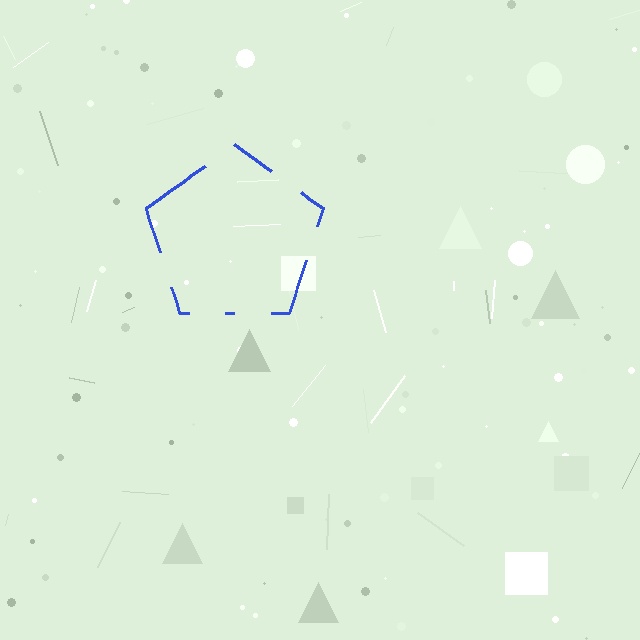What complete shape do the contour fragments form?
The contour fragments form a pentagon.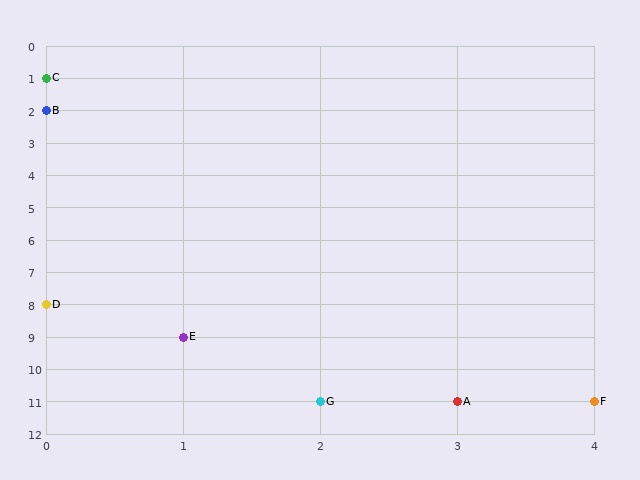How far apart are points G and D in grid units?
Points G and D are 2 columns and 3 rows apart (about 3.6 grid units diagonally).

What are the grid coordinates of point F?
Point F is at grid coordinates (4, 11).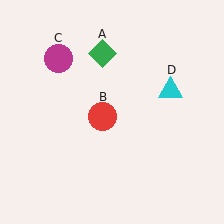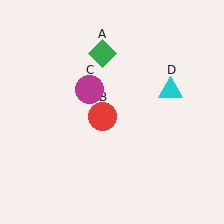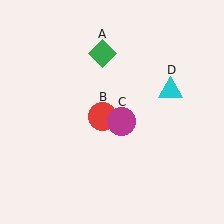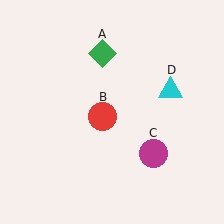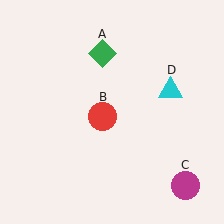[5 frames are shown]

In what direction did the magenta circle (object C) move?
The magenta circle (object C) moved down and to the right.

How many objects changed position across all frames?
1 object changed position: magenta circle (object C).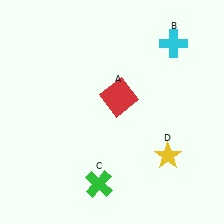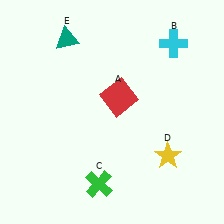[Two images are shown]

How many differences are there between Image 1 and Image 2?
There is 1 difference between the two images.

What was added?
A teal triangle (E) was added in Image 2.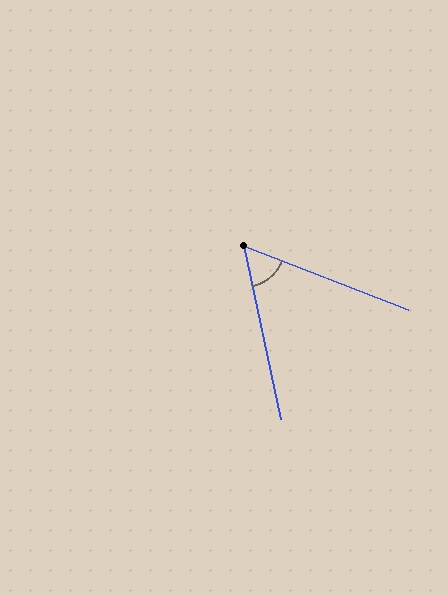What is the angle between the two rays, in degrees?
Approximately 57 degrees.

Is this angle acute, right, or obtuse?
It is acute.